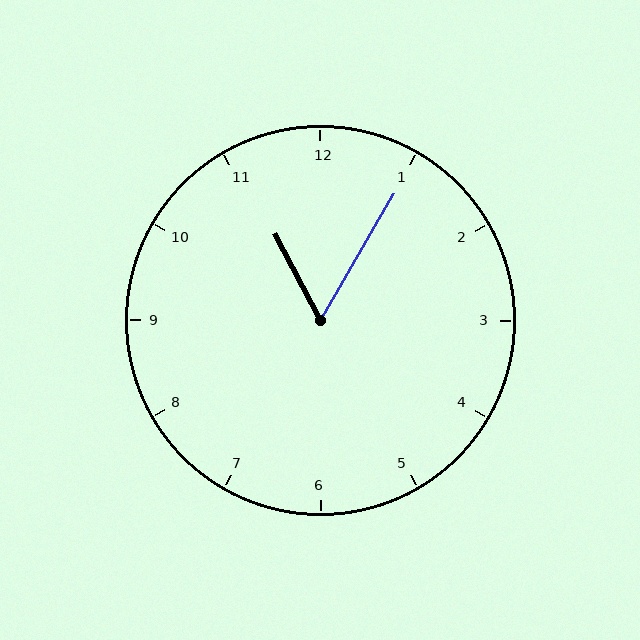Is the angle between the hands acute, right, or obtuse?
It is acute.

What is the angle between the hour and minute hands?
Approximately 58 degrees.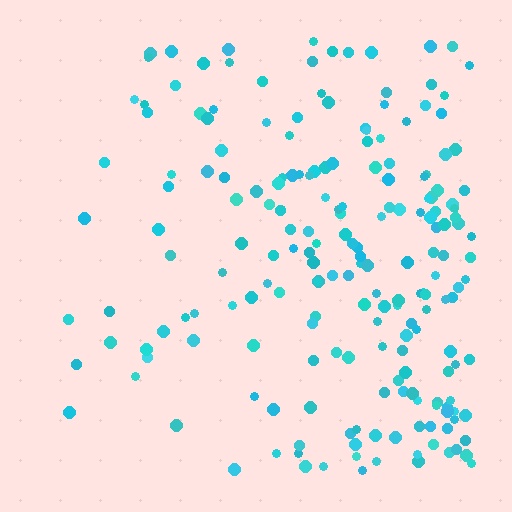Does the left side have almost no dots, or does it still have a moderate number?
Still a moderate number, just noticeably fewer than the right.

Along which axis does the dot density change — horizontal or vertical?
Horizontal.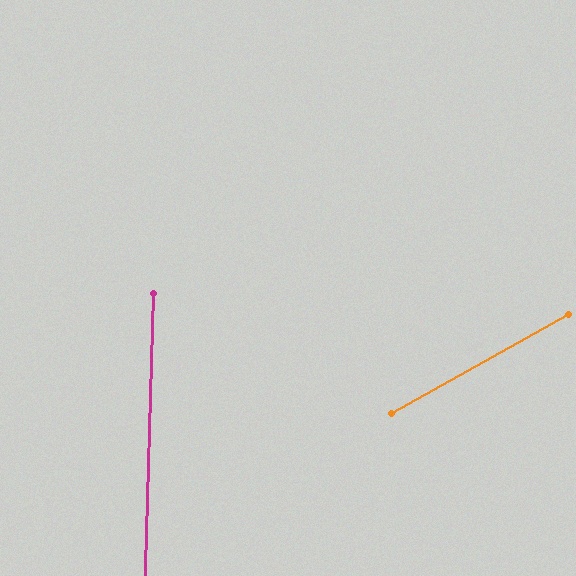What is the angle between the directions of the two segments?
Approximately 59 degrees.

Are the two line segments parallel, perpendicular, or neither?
Neither parallel nor perpendicular — they differ by about 59°.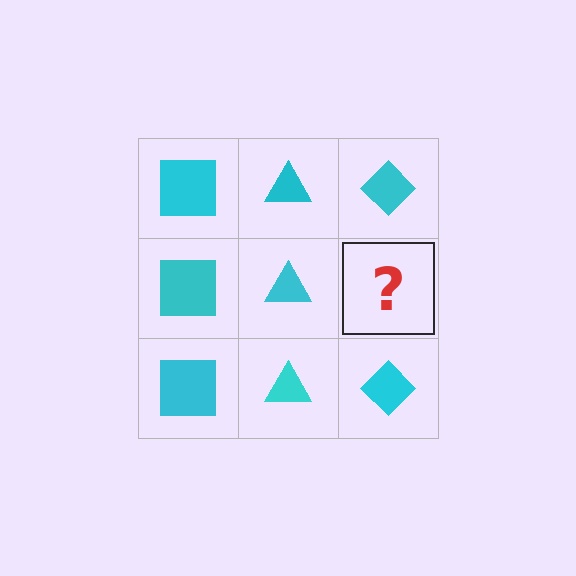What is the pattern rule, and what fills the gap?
The rule is that each column has a consistent shape. The gap should be filled with a cyan diamond.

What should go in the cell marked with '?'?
The missing cell should contain a cyan diamond.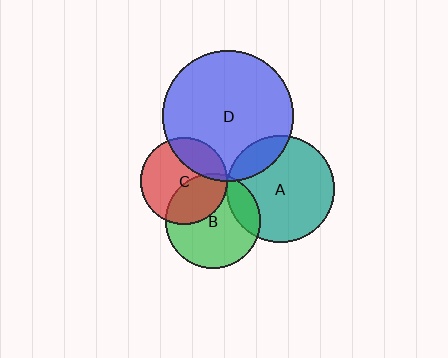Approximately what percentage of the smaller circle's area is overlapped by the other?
Approximately 5%.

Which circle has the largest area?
Circle D (blue).